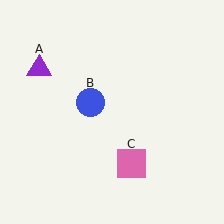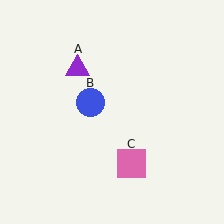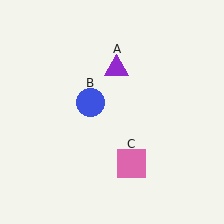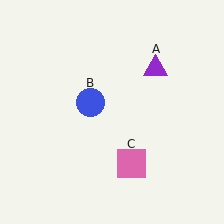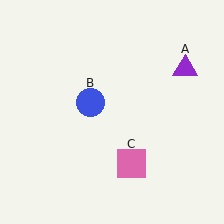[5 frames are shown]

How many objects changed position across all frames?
1 object changed position: purple triangle (object A).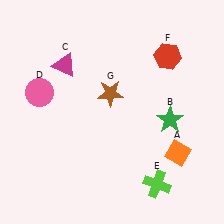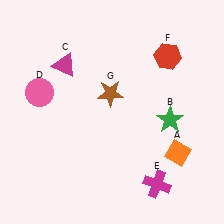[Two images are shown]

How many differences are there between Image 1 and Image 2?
There is 1 difference between the two images.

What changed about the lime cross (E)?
In Image 1, E is lime. In Image 2, it changed to magenta.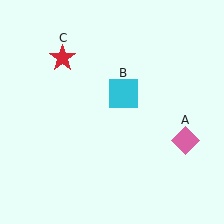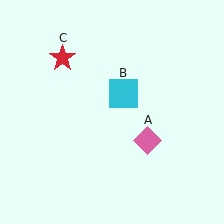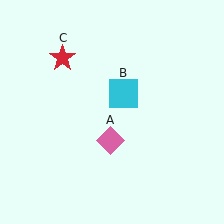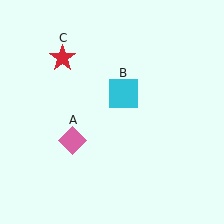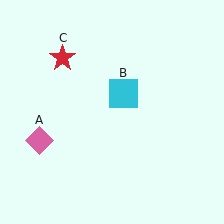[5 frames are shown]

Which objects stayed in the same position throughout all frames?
Cyan square (object B) and red star (object C) remained stationary.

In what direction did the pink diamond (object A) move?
The pink diamond (object A) moved left.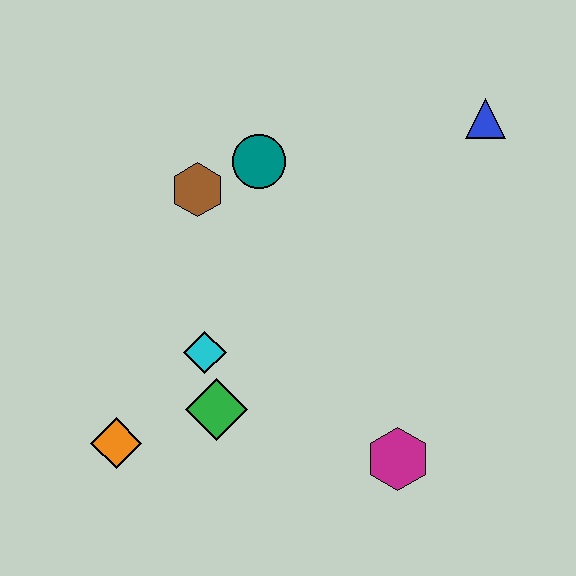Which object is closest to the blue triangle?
The teal circle is closest to the blue triangle.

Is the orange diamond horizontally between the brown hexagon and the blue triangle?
No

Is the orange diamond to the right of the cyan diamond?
No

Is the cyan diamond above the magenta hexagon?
Yes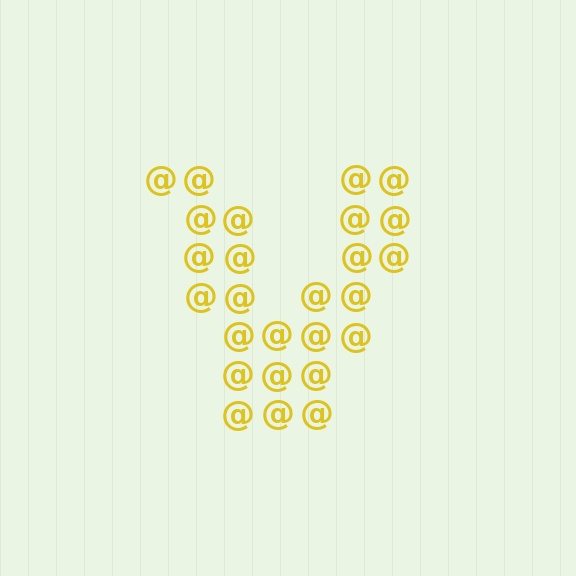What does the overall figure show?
The overall figure shows the letter V.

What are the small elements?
The small elements are at signs.